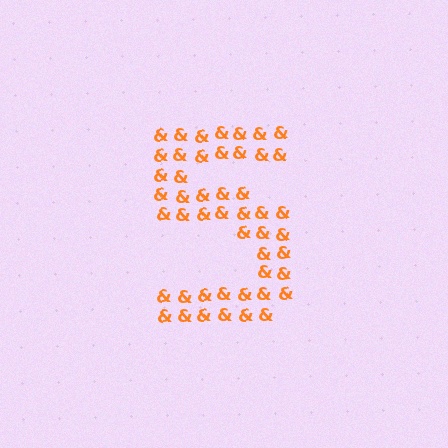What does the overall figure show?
The overall figure shows the digit 5.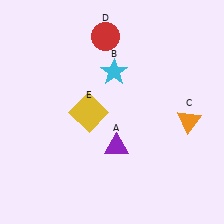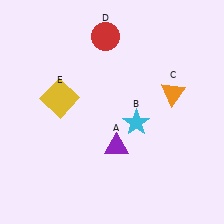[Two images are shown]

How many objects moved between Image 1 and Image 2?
3 objects moved between the two images.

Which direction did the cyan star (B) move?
The cyan star (B) moved down.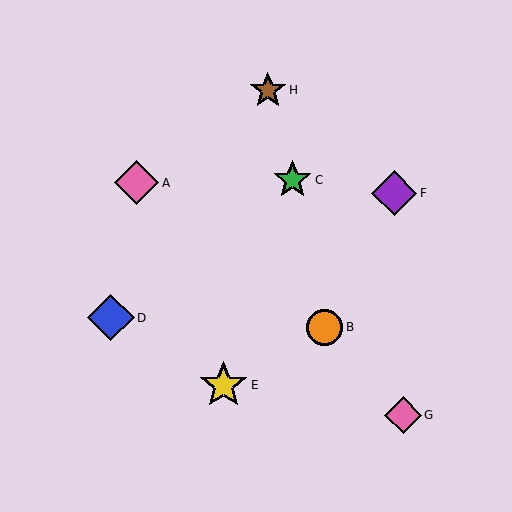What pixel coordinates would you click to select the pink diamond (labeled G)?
Click at (403, 415) to select the pink diamond G.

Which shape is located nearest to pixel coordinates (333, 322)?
The orange circle (labeled B) at (325, 327) is nearest to that location.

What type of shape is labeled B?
Shape B is an orange circle.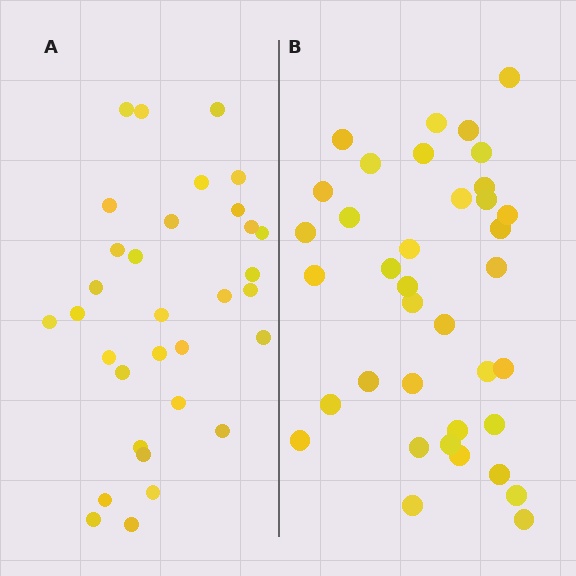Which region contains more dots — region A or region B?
Region B (the right region) has more dots.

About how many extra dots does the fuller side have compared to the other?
Region B has about 5 more dots than region A.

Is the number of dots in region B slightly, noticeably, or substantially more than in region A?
Region B has only slightly more — the two regions are fairly close. The ratio is roughly 1.2 to 1.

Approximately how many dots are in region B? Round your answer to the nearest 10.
About 40 dots. (The exact count is 37, which rounds to 40.)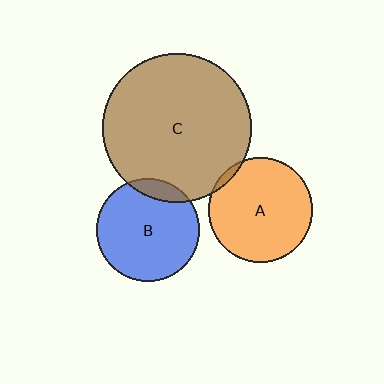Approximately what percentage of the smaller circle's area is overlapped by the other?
Approximately 5%.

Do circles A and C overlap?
Yes.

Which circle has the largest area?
Circle C (brown).